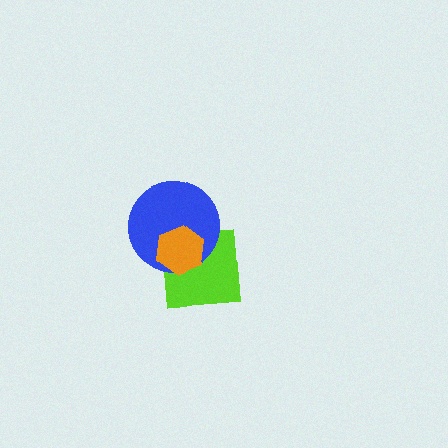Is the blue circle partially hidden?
Yes, it is partially covered by another shape.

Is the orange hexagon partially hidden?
No, no other shape covers it.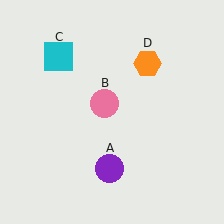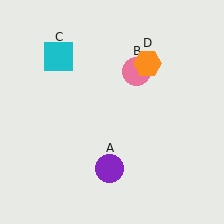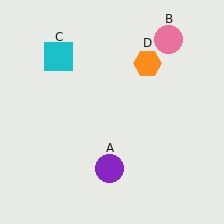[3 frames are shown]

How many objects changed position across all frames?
1 object changed position: pink circle (object B).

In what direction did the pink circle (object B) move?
The pink circle (object B) moved up and to the right.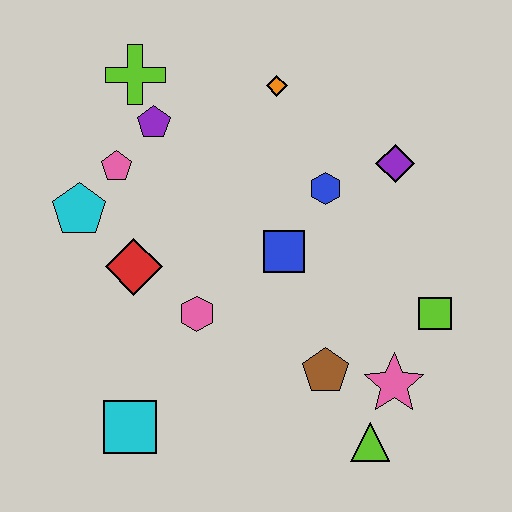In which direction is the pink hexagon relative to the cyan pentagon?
The pink hexagon is to the right of the cyan pentagon.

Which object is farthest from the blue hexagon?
The cyan square is farthest from the blue hexagon.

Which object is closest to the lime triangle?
The pink star is closest to the lime triangle.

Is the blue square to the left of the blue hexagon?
Yes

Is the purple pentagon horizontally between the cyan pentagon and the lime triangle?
Yes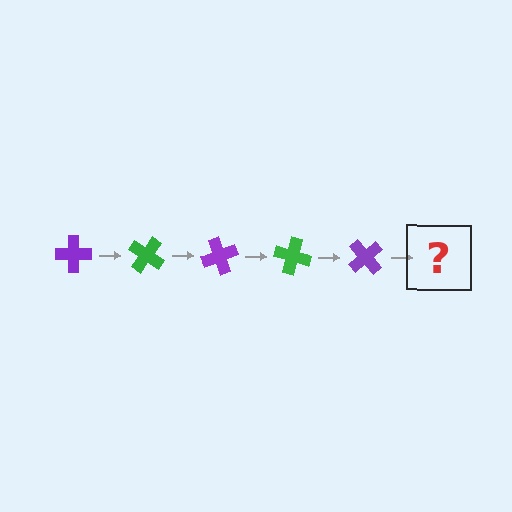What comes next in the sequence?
The next element should be a green cross, rotated 175 degrees from the start.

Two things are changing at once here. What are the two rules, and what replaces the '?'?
The two rules are that it rotates 35 degrees each step and the color cycles through purple and green. The '?' should be a green cross, rotated 175 degrees from the start.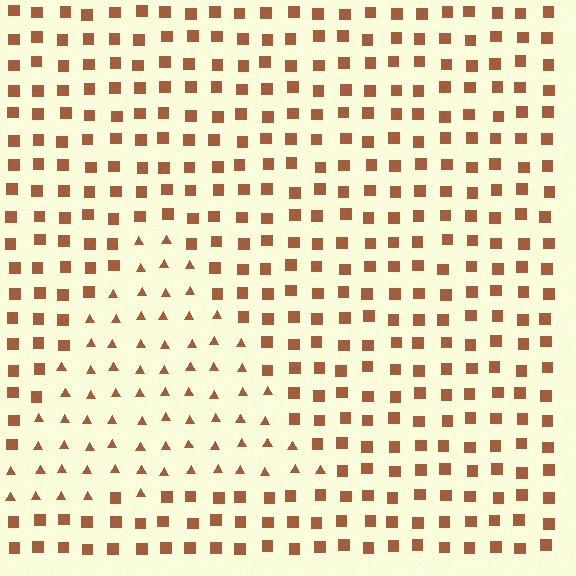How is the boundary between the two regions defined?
The boundary is defined by a change in element shape: triangles inside vs. squares outside. All elements share the same color and spacing.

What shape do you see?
I see a triangle.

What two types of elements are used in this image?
The image uses triangles inside the triangle region and squares outside it.